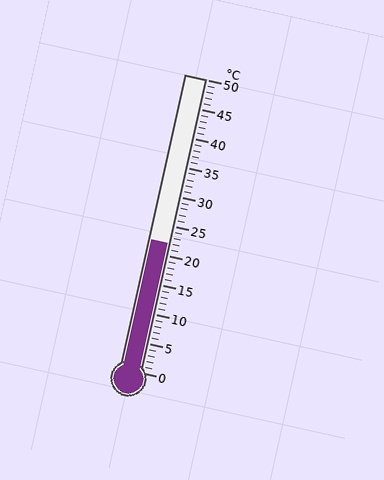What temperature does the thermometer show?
The thermometer shows approximately 22°C.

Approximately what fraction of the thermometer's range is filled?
The thermometer is filled to approximately 45% of its range.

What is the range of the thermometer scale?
The thermometer scale ranges from 0°C to 50°C.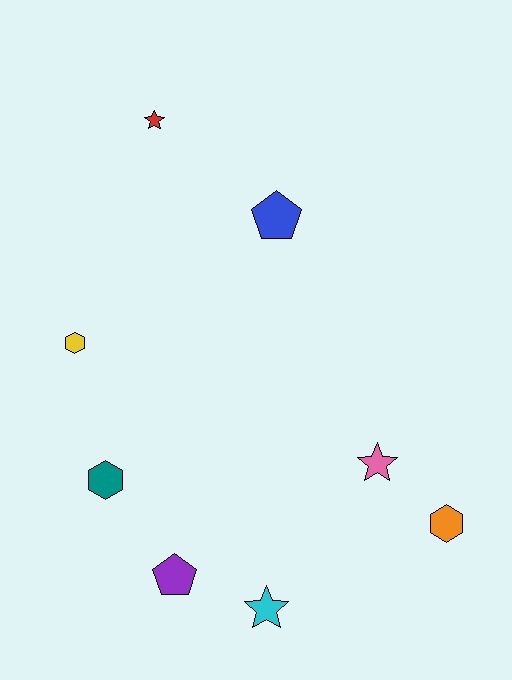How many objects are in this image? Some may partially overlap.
There are 8 objects.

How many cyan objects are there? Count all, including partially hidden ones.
There is 1 cyan object.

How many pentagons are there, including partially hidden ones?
There are 2 pentagons.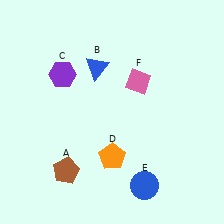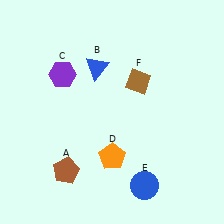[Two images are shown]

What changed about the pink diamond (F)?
In Image 1, F is pink. In Image 2, it changed to brown.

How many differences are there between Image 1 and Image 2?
There is 1 difference between the two images.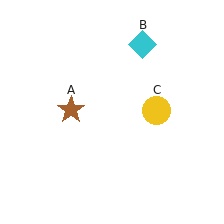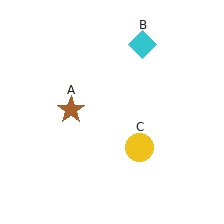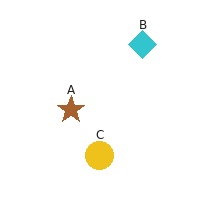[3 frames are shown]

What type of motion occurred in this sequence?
The yellow circle (object C) rotated clockwise around the center of the scene.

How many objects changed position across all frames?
1 object changed position: yellow circle (object C).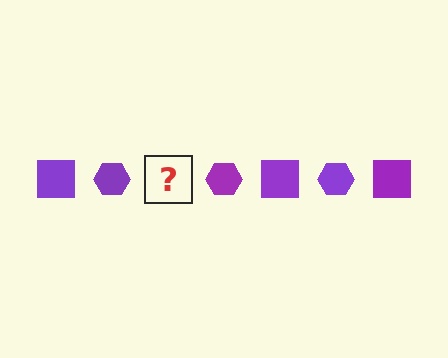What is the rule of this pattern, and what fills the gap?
The rule is that the pattern cycles through square, hexagon shapes in purple. The gap should be filled with a purple square.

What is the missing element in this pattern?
The missing element is a purple square.